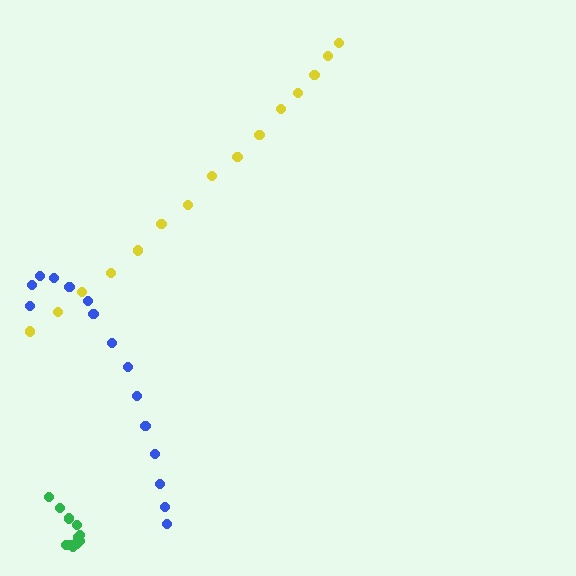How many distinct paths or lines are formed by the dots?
There are 3 distinct paths.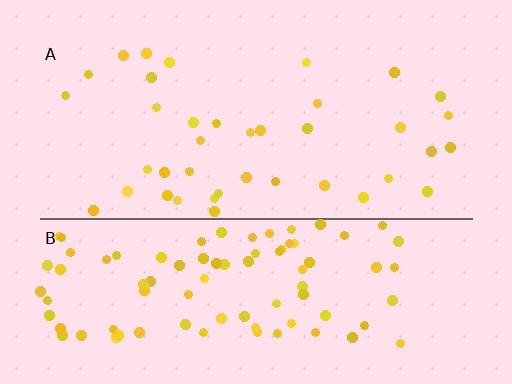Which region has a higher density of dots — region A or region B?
B (the bottom).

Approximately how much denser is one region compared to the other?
Approximately 2.5× — region B over region A.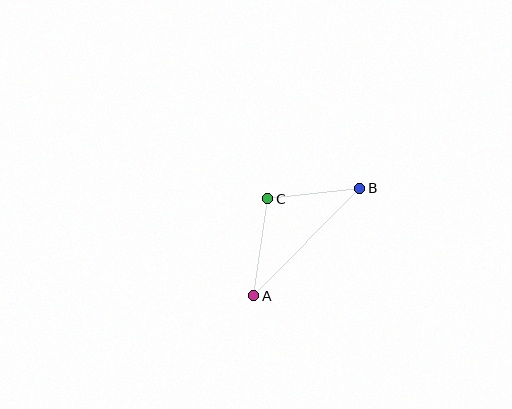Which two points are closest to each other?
Points B and C are closest to each other.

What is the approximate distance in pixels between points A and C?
The distance between A and C is approximately 98 pixels.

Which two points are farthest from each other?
Points A and B are farthest from each other.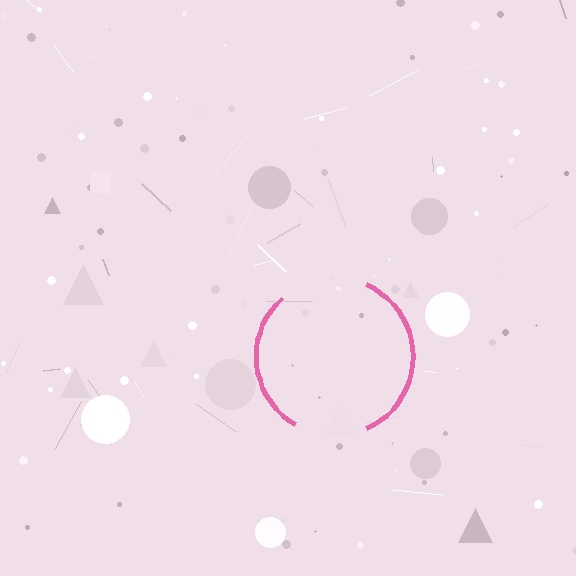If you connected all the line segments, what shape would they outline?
They would outline a circle.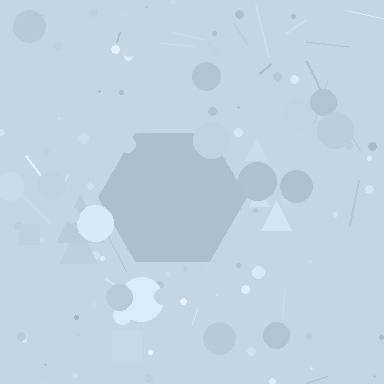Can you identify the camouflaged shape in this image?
The camouflaged shape is a hexagon.